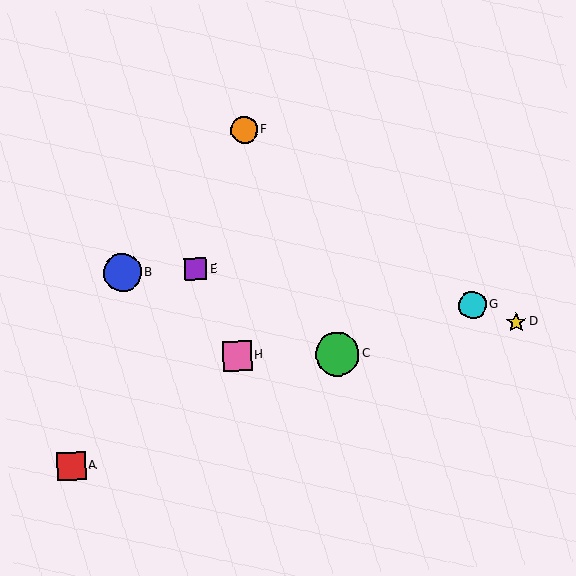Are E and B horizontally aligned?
Yes, both are at y≈269.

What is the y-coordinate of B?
Object B is at y≈273.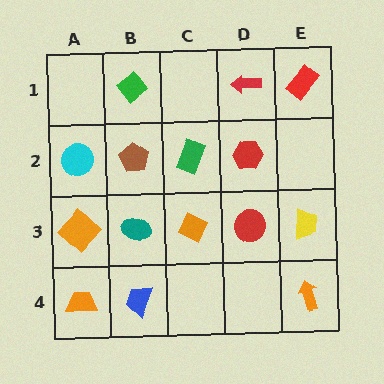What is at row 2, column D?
A red hexagon.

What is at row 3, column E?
A yellow trapezoid.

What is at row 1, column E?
A red rectangle.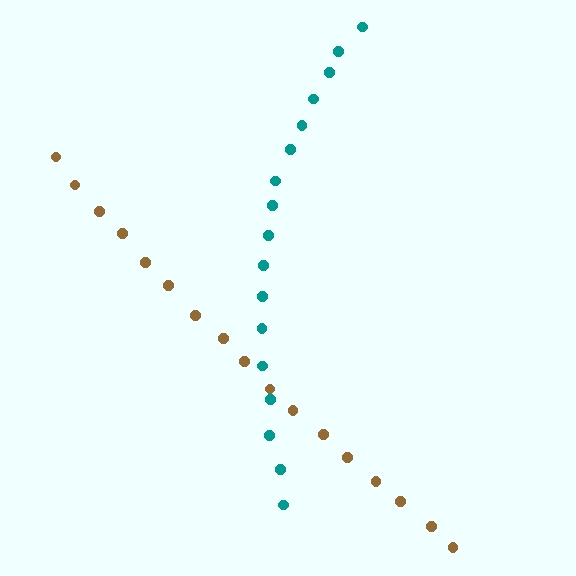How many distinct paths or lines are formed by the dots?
There are 2 distinct paths.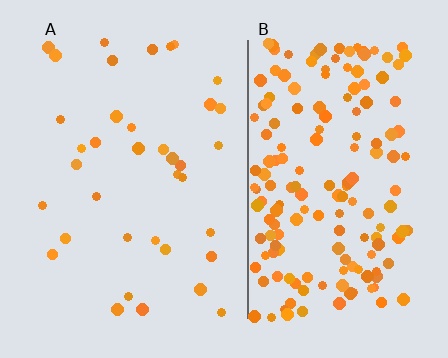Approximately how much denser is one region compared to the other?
Approximately 4.7× — region B over region A.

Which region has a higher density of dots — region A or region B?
B (the right).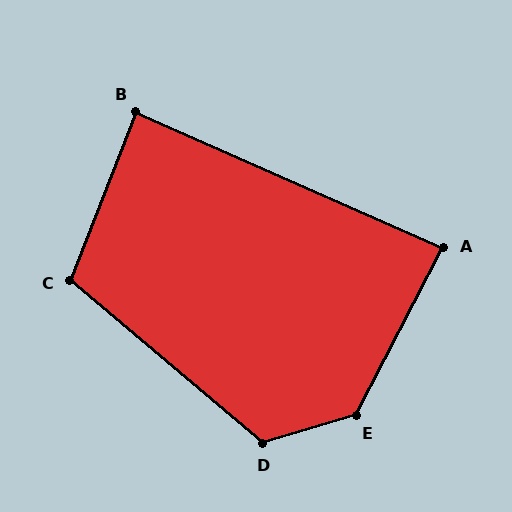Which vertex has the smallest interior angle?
A, at approximately 86 degrees.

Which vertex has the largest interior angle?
E, at approximately 135 degrees.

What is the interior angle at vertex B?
Approximately 87 degrees (approximately right).